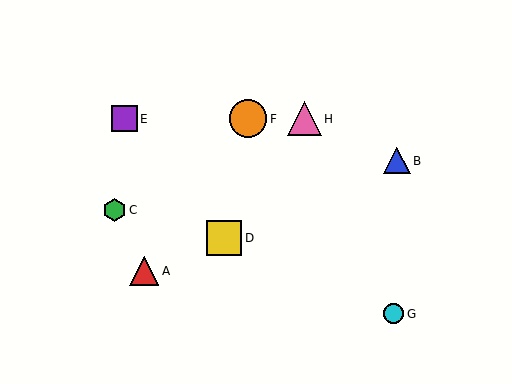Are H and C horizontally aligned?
No, H is at y≈119 and C is at y≈210.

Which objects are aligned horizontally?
Objects E, F, H are aligned horizontally.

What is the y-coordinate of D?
Object D is at y≈238.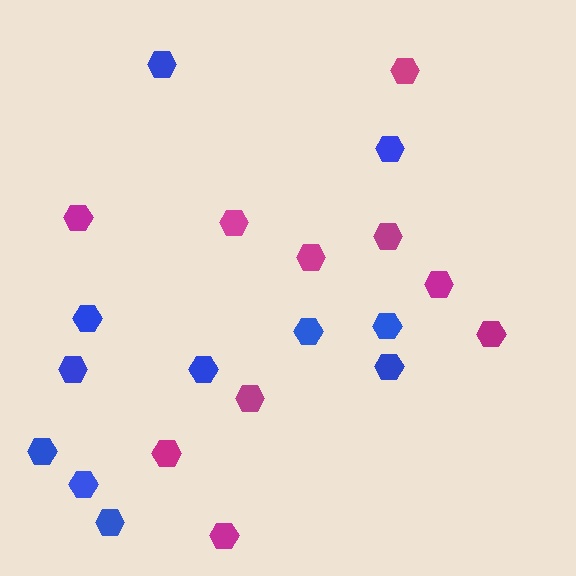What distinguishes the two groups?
There are 2 groups: one group of magenta hexagons (10) and one group of blue hexagons (11).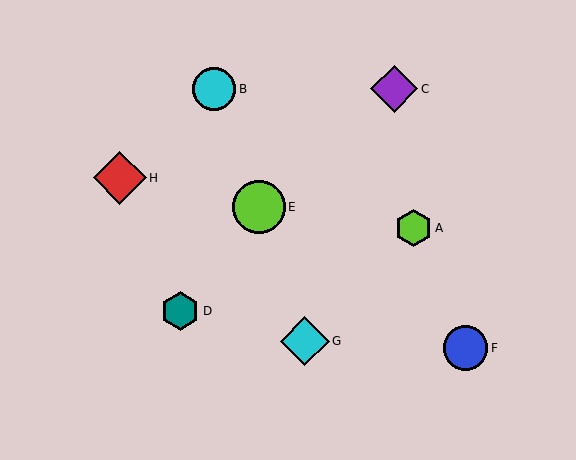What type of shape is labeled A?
Shape A is a lime hexagon.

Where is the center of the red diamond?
The center of the red diamond is at (120, 178).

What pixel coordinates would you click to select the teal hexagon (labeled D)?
Click at (180, 311) to select the teal hexagon D.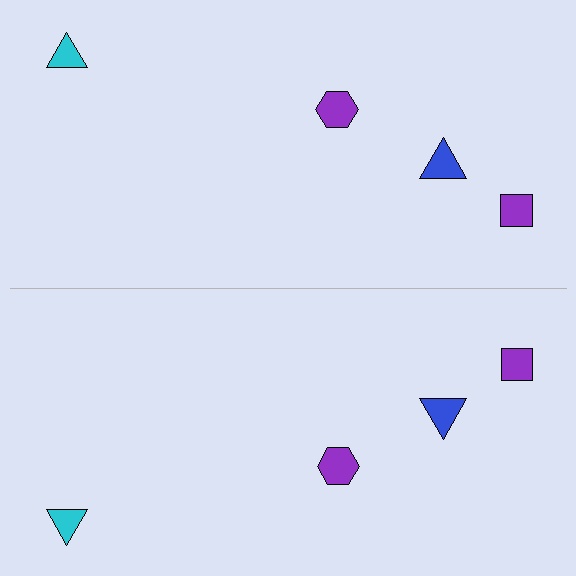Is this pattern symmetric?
Yes, this pattern has bilateral (reflection) symmetry.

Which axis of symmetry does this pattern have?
The pattern has a horizontal axis of symmetry running through the center of the image.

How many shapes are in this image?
There are 8 shapes in this image.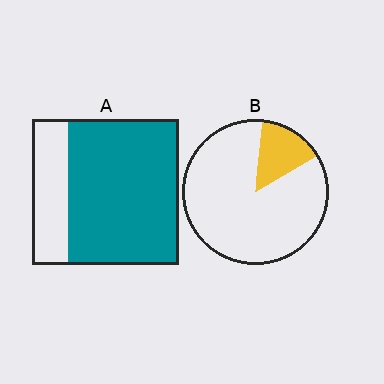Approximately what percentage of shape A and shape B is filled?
A is approximately 75% and B is approximately 15%.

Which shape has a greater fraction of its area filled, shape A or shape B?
Shape A.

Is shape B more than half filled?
No.